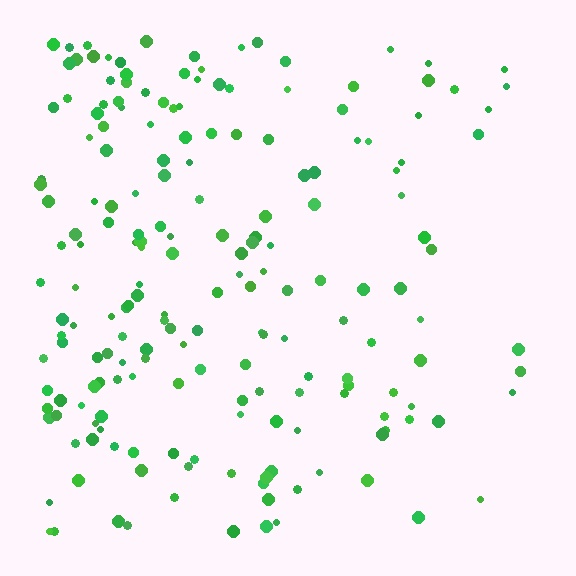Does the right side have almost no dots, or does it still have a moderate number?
Still a moderate number, just noticeably fewer than the left.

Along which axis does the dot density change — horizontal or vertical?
Horizontal.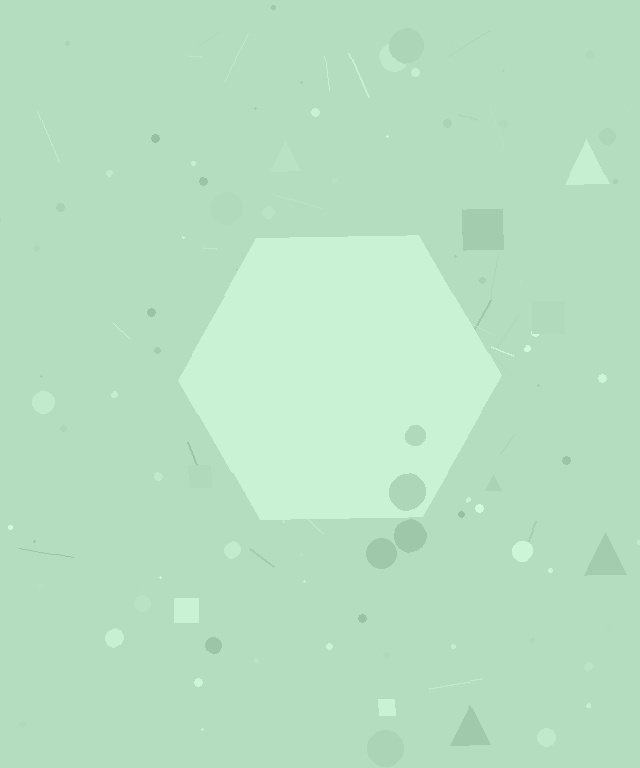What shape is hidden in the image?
A hexagon is hidden in the image.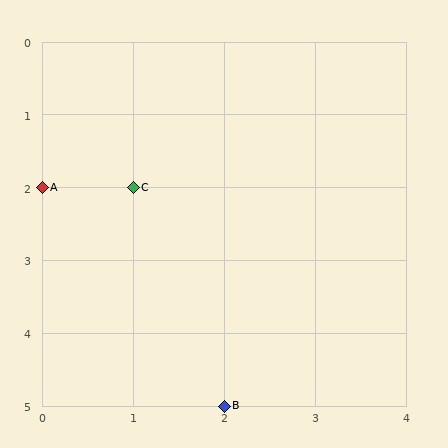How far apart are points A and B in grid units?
Points A and B are 2 columns and 3 rows apart (about 3.6 grid units diagonally).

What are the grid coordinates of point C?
Point C is at grid coordinates (1, 2).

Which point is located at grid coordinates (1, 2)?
Point C is at (1, 2).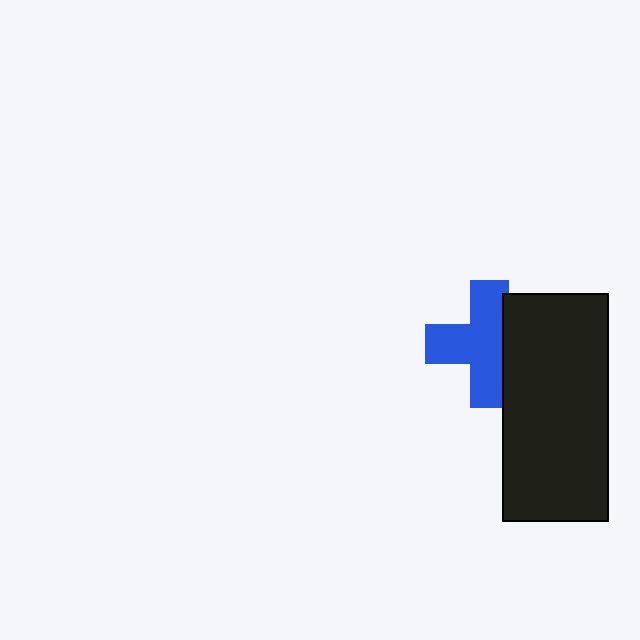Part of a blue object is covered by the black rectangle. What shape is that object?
It is a cross.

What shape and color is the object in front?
The object in front is a black rectangle.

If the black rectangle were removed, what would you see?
You would see the complete blue cross.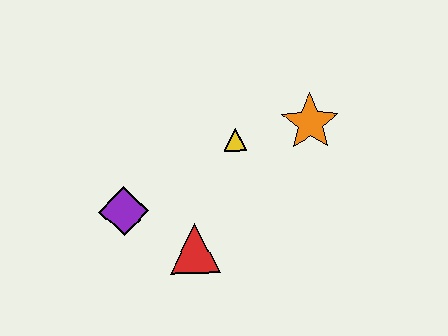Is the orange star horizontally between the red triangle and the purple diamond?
No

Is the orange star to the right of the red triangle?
Yes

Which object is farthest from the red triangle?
The orange star is farthest from the red triangle.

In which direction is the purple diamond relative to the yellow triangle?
The purple diamond is to the left of the yellow triangle.